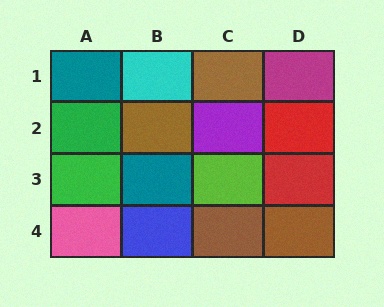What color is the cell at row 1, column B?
Cyan.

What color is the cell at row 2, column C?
Purple.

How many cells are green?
2 cells are green.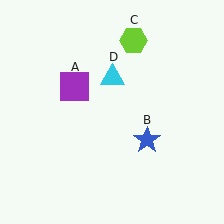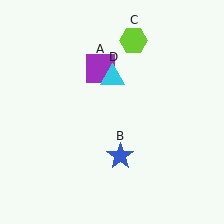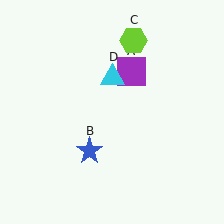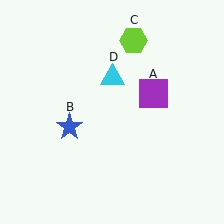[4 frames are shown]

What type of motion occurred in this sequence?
The purple square (object A), blue star (object B) rotated clockwise around the center of the scene.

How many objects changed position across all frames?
2 objects changed position: purple square (object A), blue star (object B).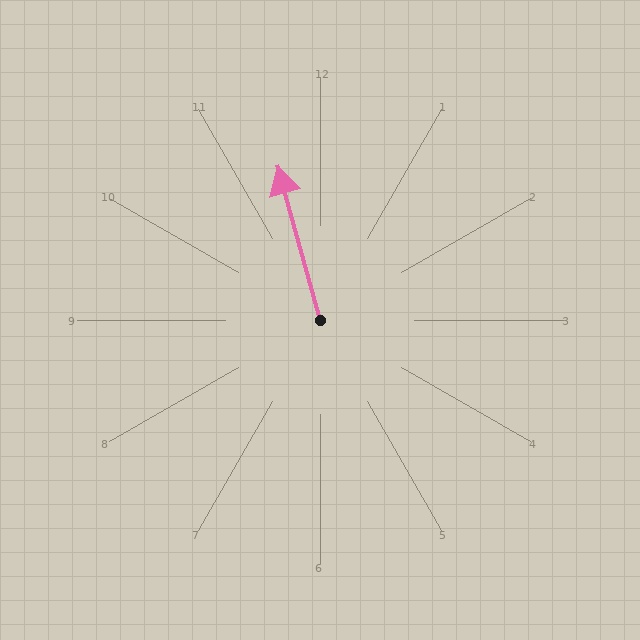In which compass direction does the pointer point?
North.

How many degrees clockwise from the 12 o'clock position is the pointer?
Approximately 345 degrees.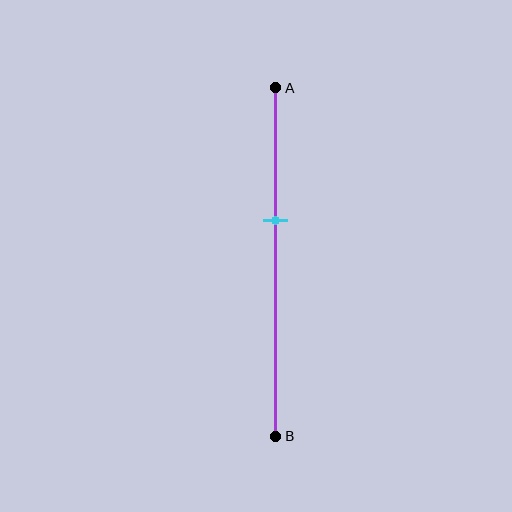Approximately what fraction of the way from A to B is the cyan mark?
The cyan mark is approximately 40% of the way from A to B.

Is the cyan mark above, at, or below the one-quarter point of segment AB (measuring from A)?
The cyan mark is below the one-quarter point of segment AB.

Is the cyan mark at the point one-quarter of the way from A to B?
No, the mark is at about 40% from A, not at the 25% one-quarter point.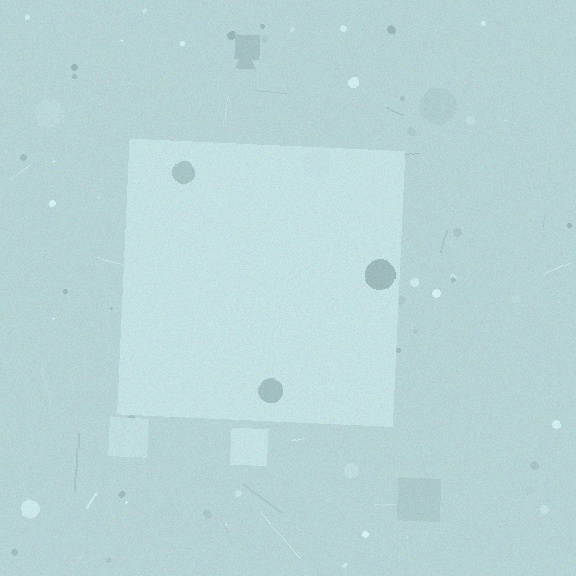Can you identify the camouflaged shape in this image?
The camouflaged shape is a square.